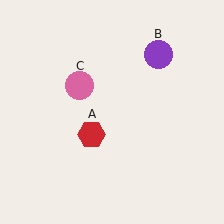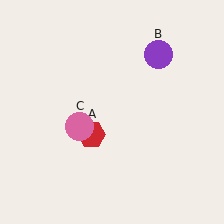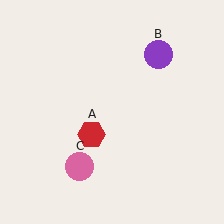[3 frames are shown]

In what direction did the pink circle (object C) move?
The pink circle (object C) moved down.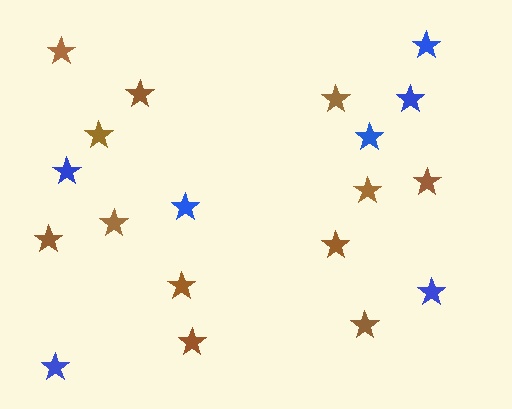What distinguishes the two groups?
There are 2 groups: one group of blue stars (7) and one group of brown stars (12).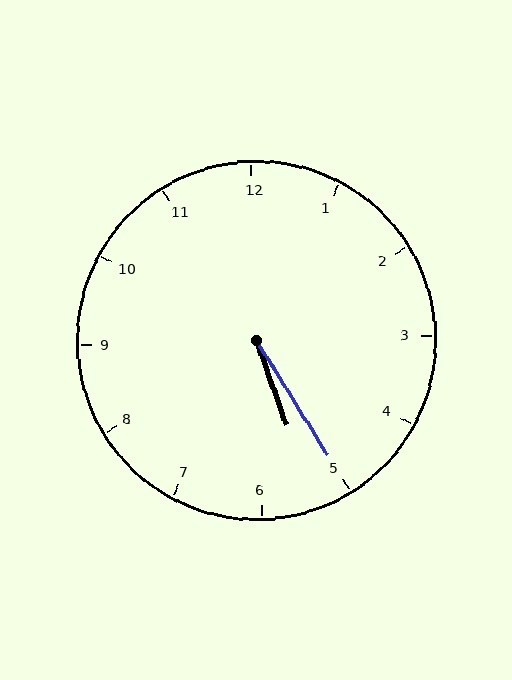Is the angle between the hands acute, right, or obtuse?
It is acute.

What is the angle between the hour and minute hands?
Approximately 12 degrees.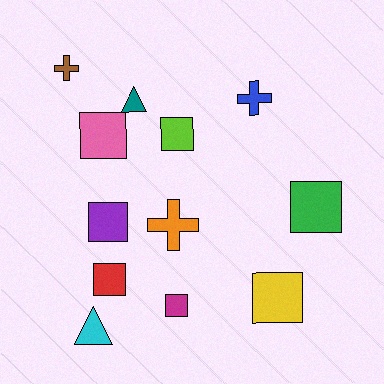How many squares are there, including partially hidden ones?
There are 7 squares.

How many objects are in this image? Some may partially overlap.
There are 12 objects.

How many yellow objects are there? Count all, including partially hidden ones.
There is 1 yellow object.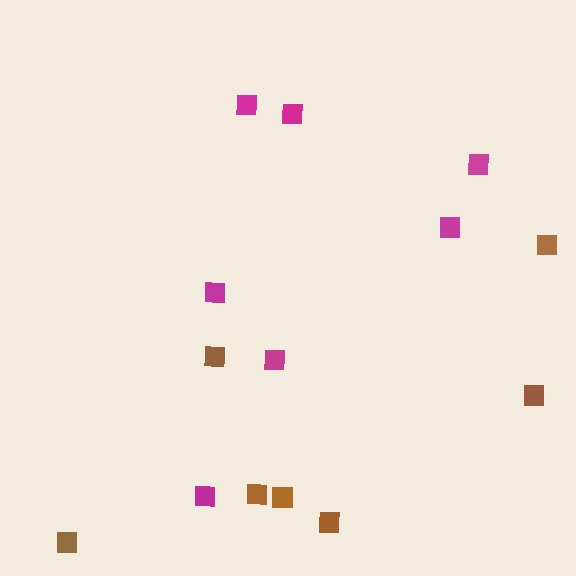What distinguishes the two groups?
There are 2 groups: one group of brown squares (7) and one group of magenta squares (7).